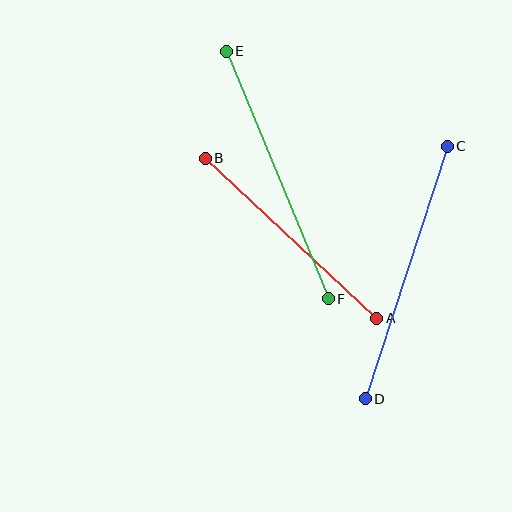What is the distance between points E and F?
The distance is approximately 268 pixels.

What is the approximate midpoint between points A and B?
The midpoint is at approximately (291, 238) pixels.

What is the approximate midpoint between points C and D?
The midpoint is at approximately (406, 273) pixels.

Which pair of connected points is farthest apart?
Points E and F are farthest apart.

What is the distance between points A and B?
The distance is approximately 235 pixels.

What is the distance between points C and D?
The distance is approximately 265 pixels.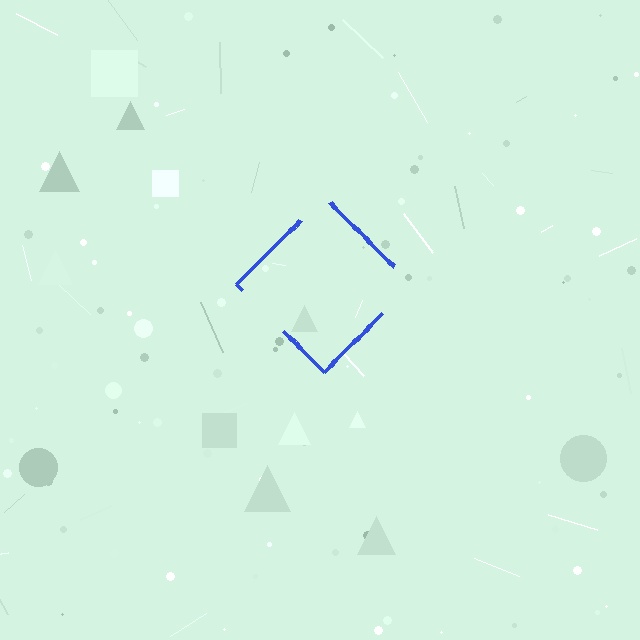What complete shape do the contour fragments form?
The contour fragments form a diamond.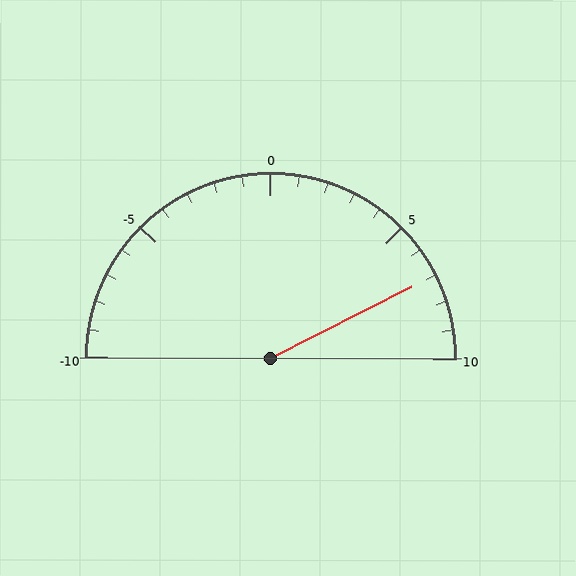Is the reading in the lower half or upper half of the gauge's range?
The reading is in the upper half of the range (-10 to 10).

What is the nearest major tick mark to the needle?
The nearest major tick mark is 5.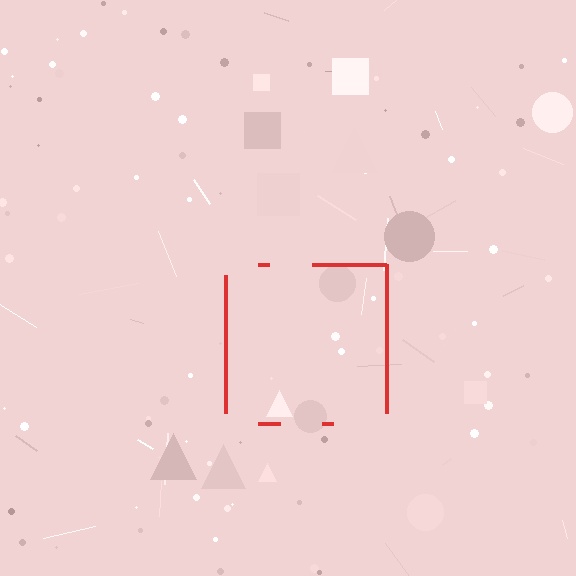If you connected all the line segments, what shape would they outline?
They would outline a square.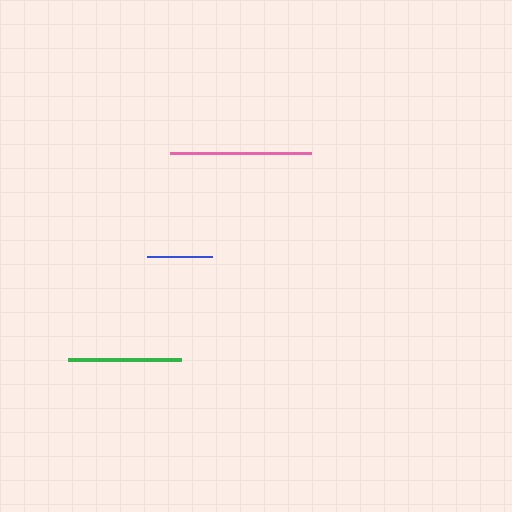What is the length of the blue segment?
The blue segment is approximately 65 pixels long.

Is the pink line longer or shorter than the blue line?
The pink line is longer than the blue line.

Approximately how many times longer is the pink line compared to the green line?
The pink line is approximately 1.3 times the length of the green line.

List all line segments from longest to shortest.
From longest to shortest: pink, green, blue.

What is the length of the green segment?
The green segment is approximately 113 pixels long.